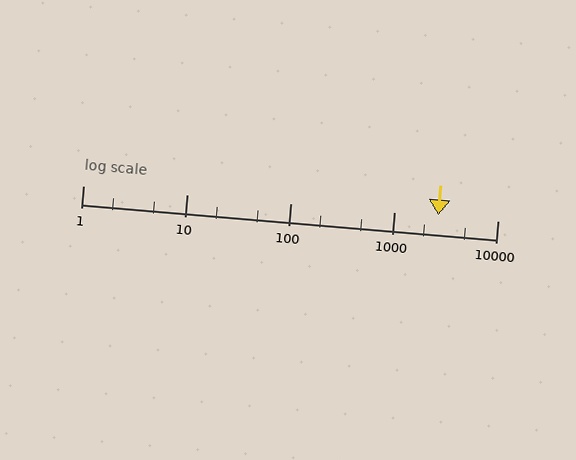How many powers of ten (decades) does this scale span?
The scale spans 4 decades, from 1 to 10000.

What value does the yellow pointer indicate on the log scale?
The pointer indicates approximately 2700.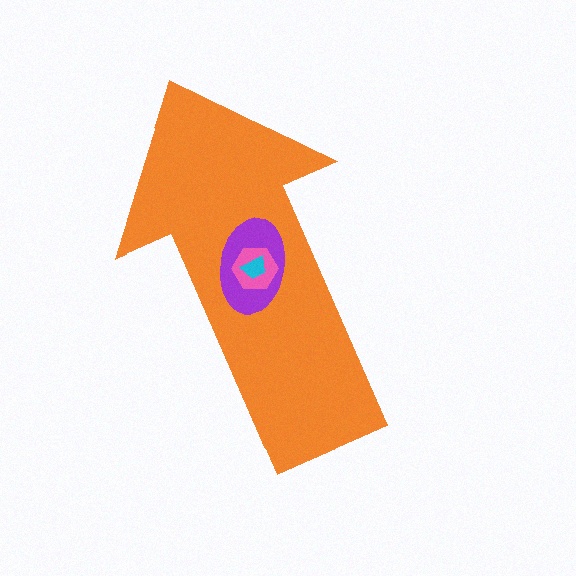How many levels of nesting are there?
4.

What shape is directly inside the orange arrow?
The purple ellipse.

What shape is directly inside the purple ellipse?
The pink hexagon.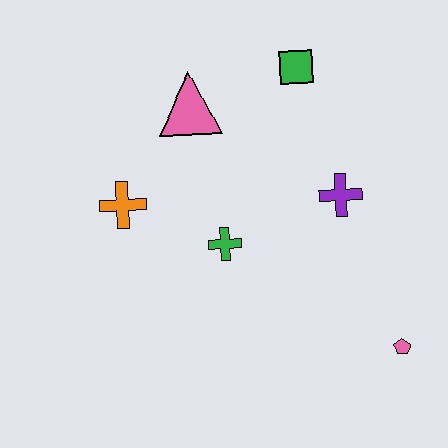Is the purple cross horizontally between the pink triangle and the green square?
No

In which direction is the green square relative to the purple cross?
The green square is above the purple cross.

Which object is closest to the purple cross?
The green cross is closest to the purple cross.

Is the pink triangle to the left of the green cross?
Yes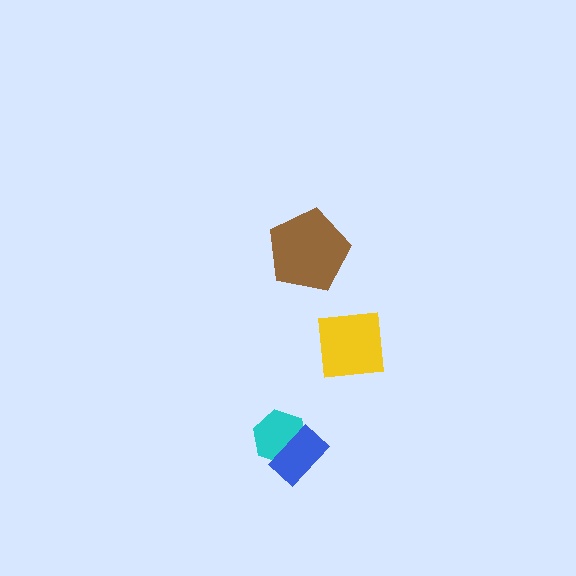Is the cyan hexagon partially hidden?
Yes, it is partially covered by another shape.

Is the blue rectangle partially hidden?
No, no other shape covers it.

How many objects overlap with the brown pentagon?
0 objects overlap with the brown pentagon.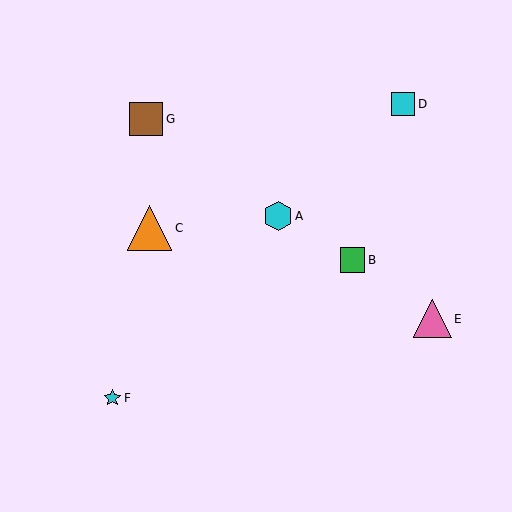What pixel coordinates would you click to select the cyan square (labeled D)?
Click at (403, 104) to select the cyan square D.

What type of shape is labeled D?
Shape D is a cyan square.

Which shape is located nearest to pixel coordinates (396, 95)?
The cyan square (labeled D) at (403, 104) is nearest to that location.